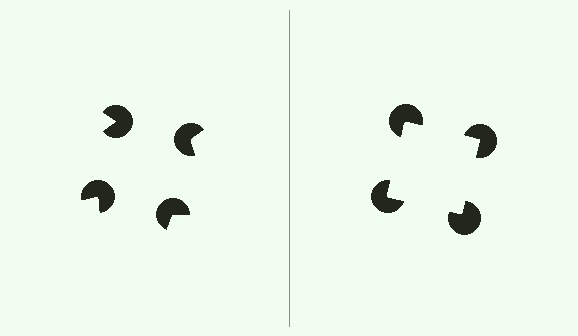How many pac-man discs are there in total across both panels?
8 — 4 on each side.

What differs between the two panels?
The pac-man discs are positioned identically on both sides; only the wedge orientations differ. On the right they align to a square; on the left they are misaligned.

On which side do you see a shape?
An illusory square appears on the right side. On the left side the wedge cuts are rotated, so no coherent shape forms.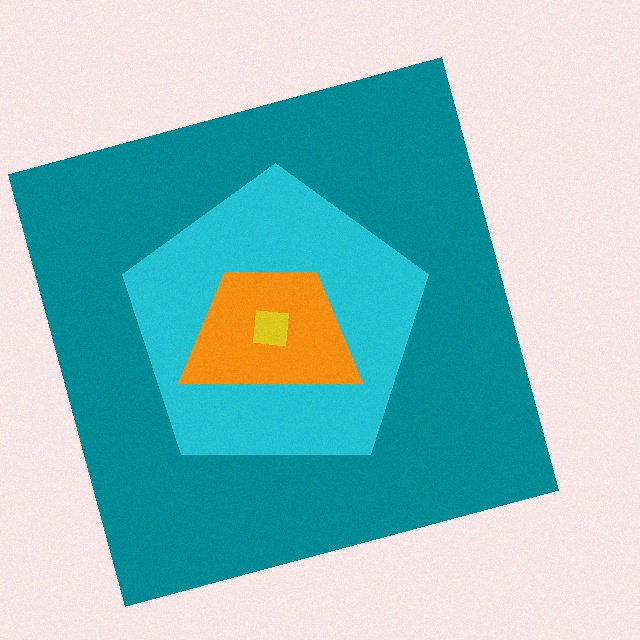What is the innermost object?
The yellow square.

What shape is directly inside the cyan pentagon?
The orange trapezoid.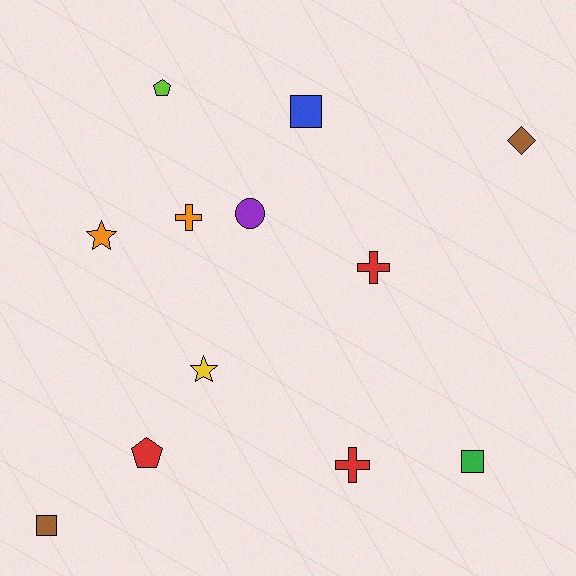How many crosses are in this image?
There are 3 crosses.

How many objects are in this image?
There are 12 objects.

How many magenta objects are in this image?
There are no magenta objects.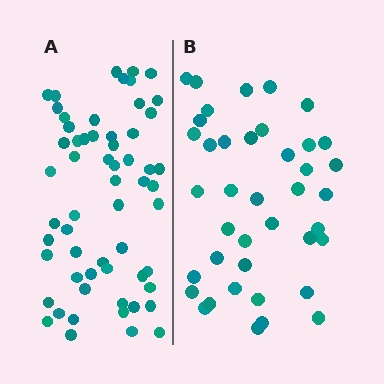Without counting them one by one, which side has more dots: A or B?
Region A (the left region) has more dots.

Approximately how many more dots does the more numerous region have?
Region A has approximately 20 more dots than region B.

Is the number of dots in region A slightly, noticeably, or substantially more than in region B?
Region A has substantially more. The ratio is roughly 1.5 to 1.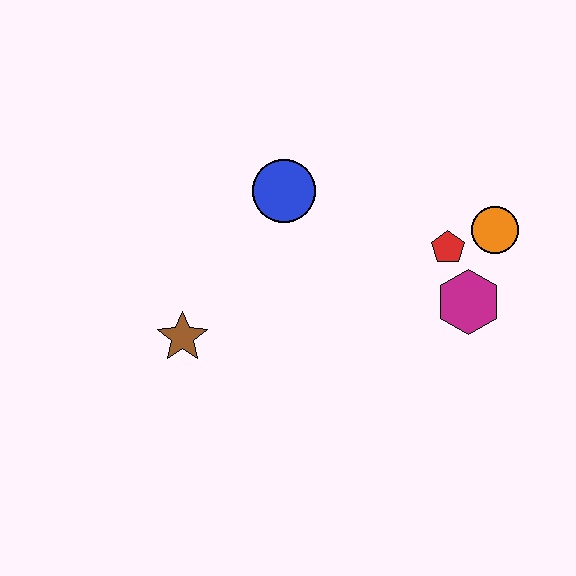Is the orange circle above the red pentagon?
Yes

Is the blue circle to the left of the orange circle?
Yes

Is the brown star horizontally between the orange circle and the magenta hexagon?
No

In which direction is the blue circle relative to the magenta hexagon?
The blue circle is to the left of the magenta hexagon.